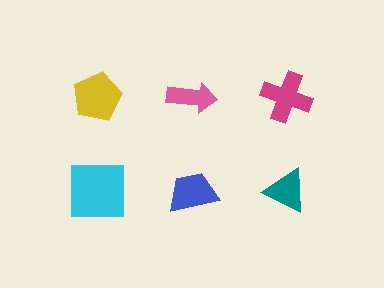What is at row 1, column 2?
A pink arrow.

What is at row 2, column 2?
A blue trapezoid.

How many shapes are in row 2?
3 shapes.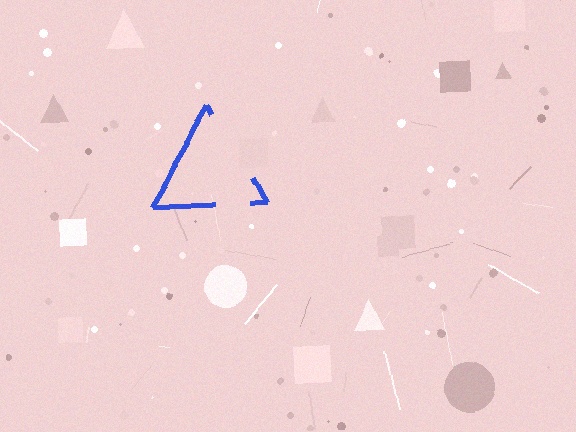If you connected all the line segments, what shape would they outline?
They would outline a triangle.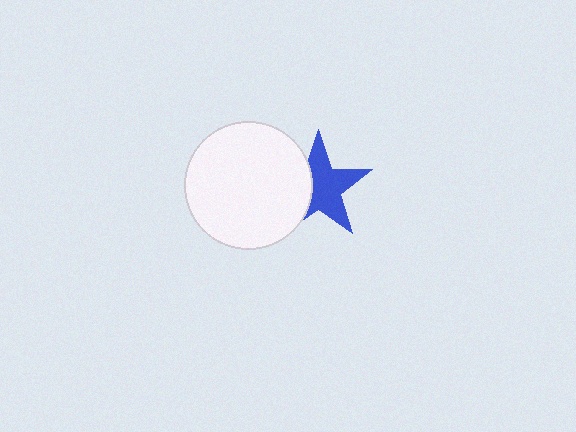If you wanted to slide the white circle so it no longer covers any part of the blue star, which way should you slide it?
Slide it left — that is the most direct way to separate the two shapes.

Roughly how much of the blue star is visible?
About half of it is visible (roughly 65%).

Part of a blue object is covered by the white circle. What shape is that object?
It is a star.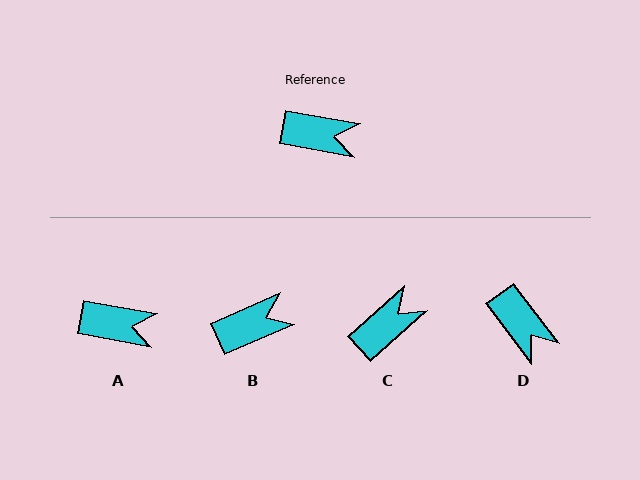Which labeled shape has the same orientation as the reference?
A.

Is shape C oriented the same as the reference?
No, it is off by about 52 degrees.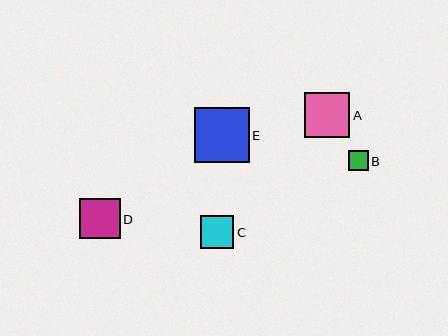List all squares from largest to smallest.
From largest to smallest: E, A, D, C, B.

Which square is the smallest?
Square B is the smallest with a size of approximately 20 pixels.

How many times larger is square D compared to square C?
Square D is approximately 1.2 times the size of square C.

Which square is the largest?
Square E is the largest with a size of approximately 55 pixels.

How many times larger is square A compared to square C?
Square A is approximately 1.4 times the size of square C.